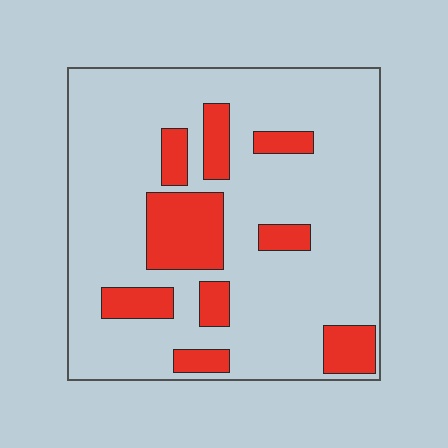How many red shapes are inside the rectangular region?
9.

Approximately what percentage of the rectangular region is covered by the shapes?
Approximately 20%.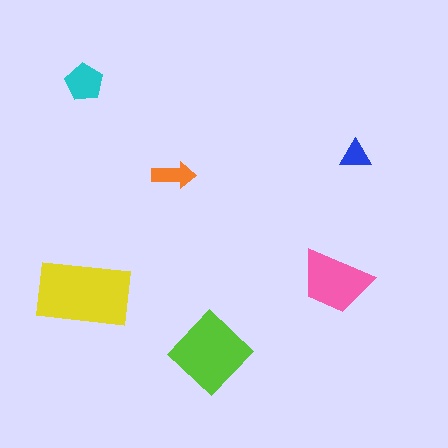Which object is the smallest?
The blue triangle.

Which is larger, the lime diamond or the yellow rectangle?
The yellow rectangle.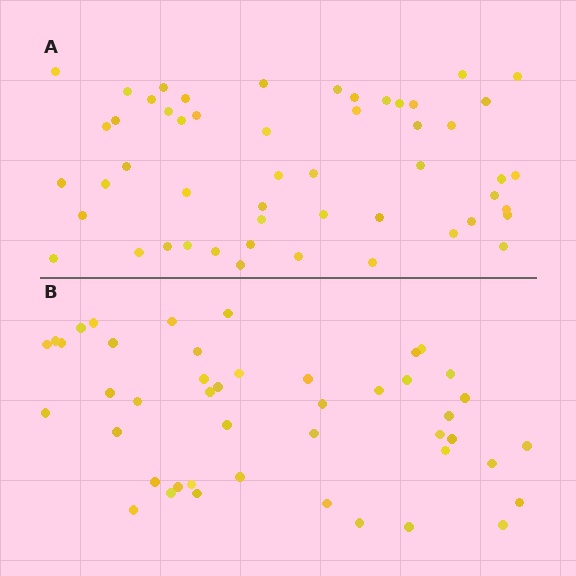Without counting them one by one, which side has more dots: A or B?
Region A (the top region) has more dots.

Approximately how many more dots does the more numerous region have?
Region A has roughly 8 or so more dots than region B.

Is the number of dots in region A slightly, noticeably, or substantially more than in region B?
Region A has only slightly more — the two regions are fairly close. The ratio is roughly 1.2 to 1.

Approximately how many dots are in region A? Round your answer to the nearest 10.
About 50 dots. (The exact count is 52, which rounds to 50.)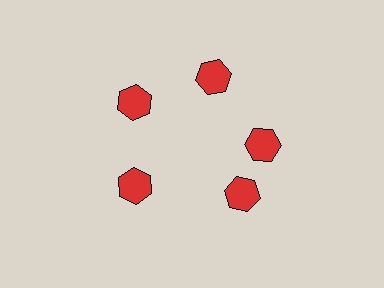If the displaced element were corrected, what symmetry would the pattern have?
It would have 5-fold rotational symmetry — the pattern would map onto itself every 72 degrees.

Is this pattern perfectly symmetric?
No. The 5 red hexagons are arranged in a ring, but one element near the 5 o'clock position is rotated out of alignment along the ring, breaking the 5-fold rotational symmetry.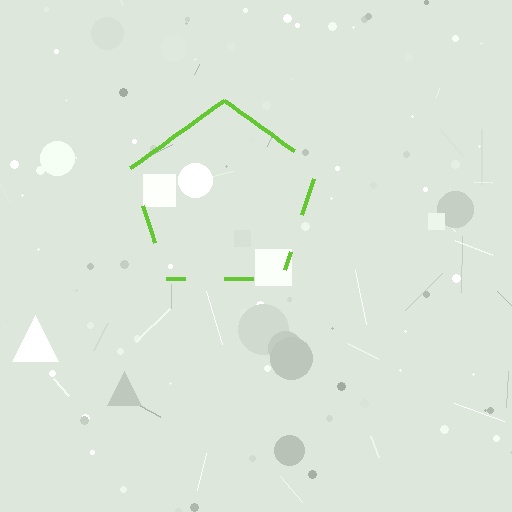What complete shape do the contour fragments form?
The contour fragments form a pentagon.